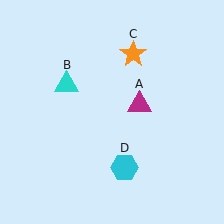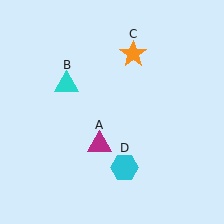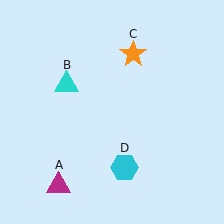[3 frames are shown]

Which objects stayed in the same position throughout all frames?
Cyan triangle (object B) and orange star (object C) and cyan hexagon (object D) remained stationary.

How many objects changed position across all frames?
1 object changed position: magenta triangle (object A).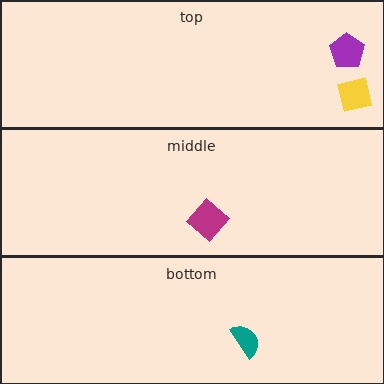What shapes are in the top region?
The purple pentagon, the yellow square.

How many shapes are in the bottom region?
1.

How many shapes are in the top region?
2.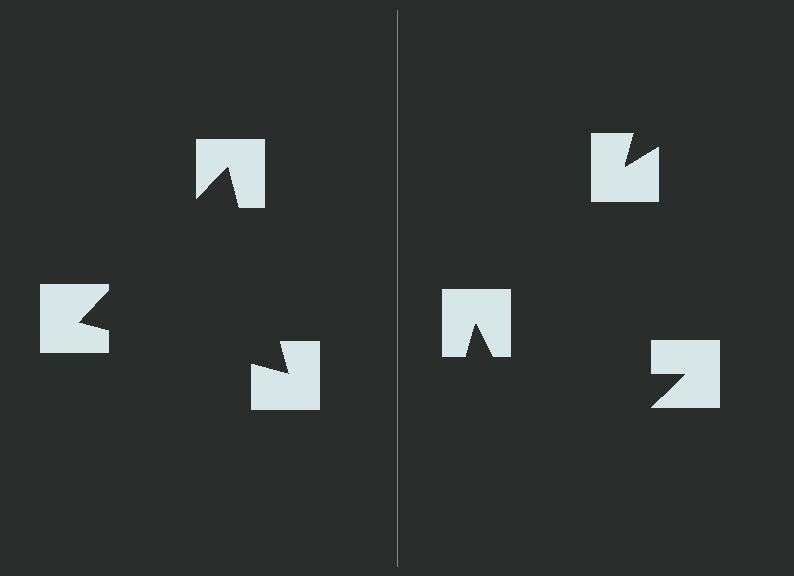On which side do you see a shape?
An illusory triangle appears on the left side. On the right side the wedge cuts are rotated, so no coherent shape forms.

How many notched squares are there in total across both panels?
6 — 3 on each side.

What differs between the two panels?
The notched squares are positioned identically on both sides; only the wedge orientations differ. On the left they align to a triangle; on the right they are misaligned.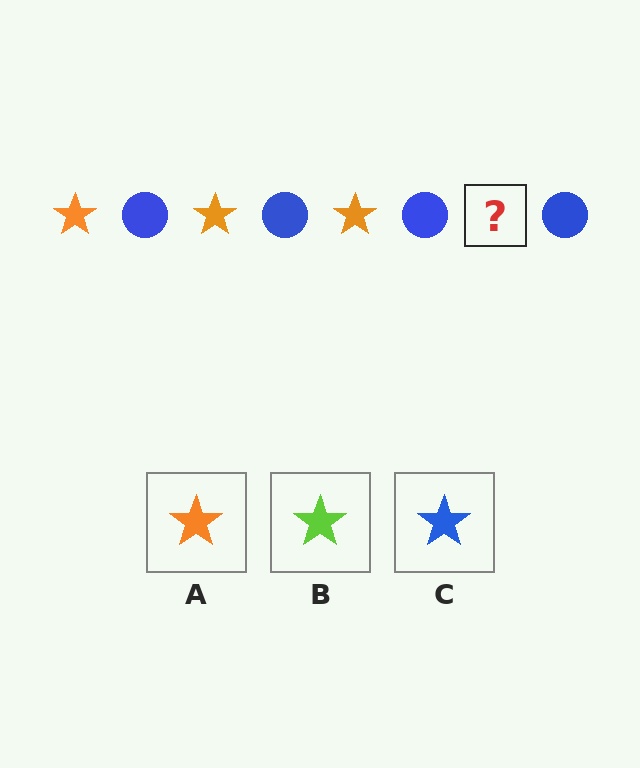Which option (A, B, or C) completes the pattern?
A.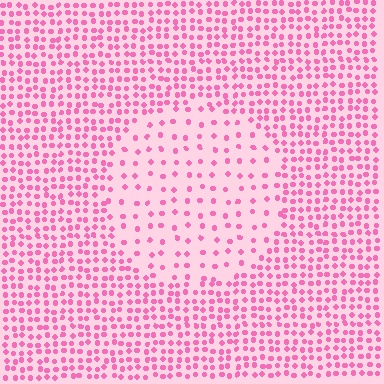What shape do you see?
I see a circle.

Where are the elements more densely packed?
The elements are more densely packed outside the circle boundary.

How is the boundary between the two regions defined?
The boundary is defined by a change in element density (approximately 2.5x ratio). All elements are the same color, size, and shape.